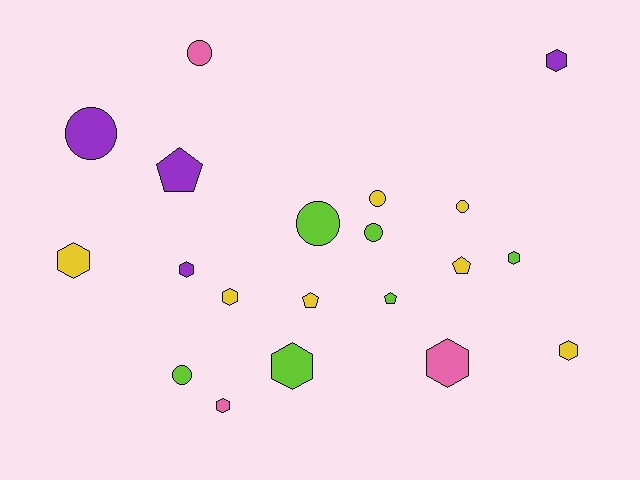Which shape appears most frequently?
Hexagon, with 9 objects.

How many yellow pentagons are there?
There are 2 yellow pentagons.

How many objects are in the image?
There are 20 objects.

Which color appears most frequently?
Yellow, with 7 objects.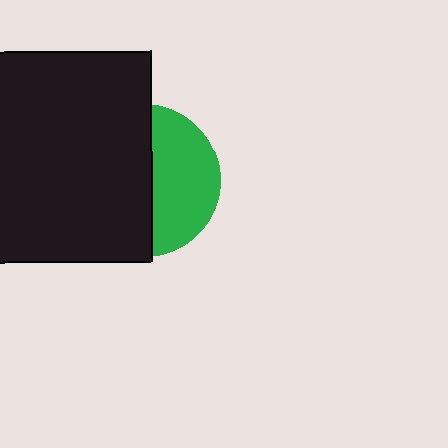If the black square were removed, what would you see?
You would see the complete green circle.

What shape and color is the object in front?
The object in front is a black square.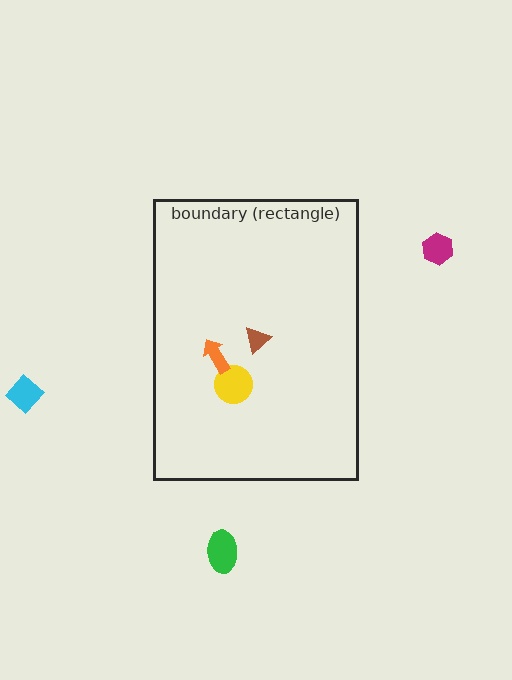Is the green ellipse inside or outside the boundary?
Outside.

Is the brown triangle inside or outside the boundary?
Inside.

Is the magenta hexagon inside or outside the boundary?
Outside.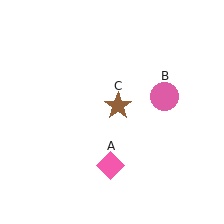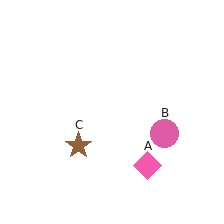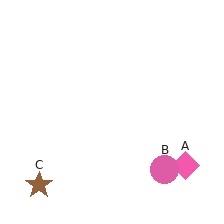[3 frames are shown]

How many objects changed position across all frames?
3 objects changed position: pink diamond (object A), pink circle (object B), brown star (object C).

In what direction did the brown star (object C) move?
The brown star (object C) moved down and to the left.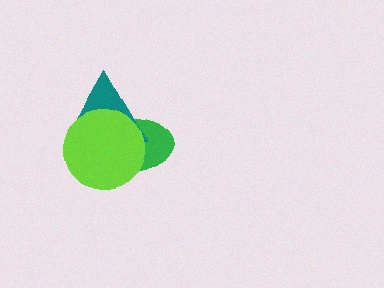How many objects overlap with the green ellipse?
2 objects overlap with the green ellipse.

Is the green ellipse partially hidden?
Yes, it is partially covered by another shape.